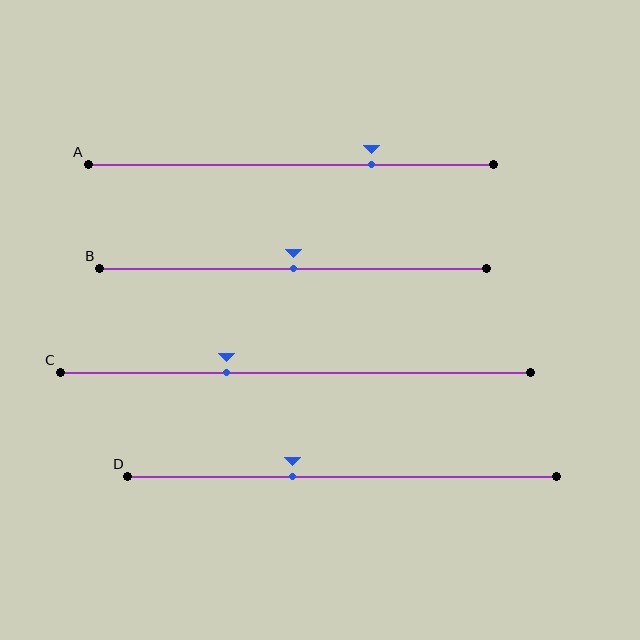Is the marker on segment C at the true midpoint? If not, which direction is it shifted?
No, the marker on segment C is shifted to the left by about 15% of the segment length.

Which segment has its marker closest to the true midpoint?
Segment B has its marker closest to the true midpoint.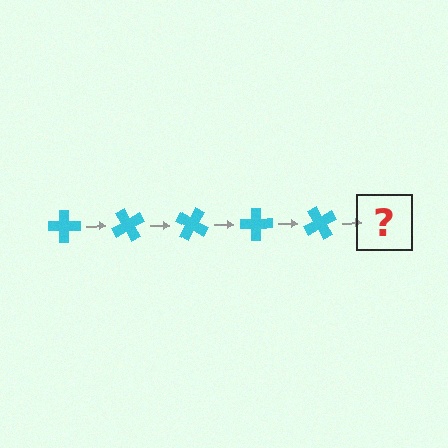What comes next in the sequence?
The next element should be a cyan cross rotated 300 degrees.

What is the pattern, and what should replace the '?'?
The pattern is that the cross rotates 60 degrees each step. The '?' should be a cyan cross rotated 300 degrees.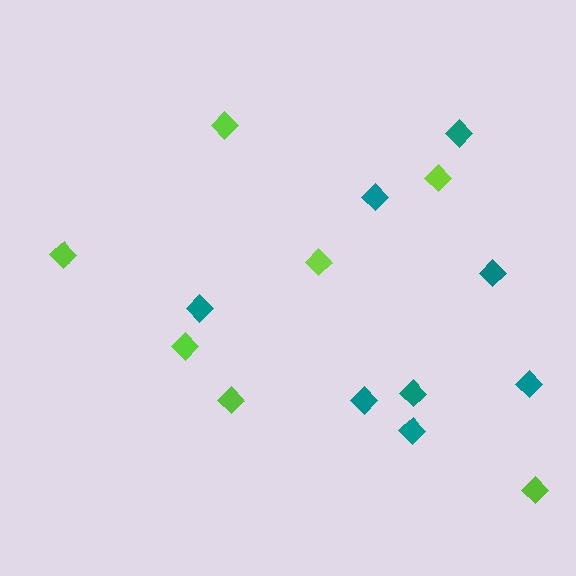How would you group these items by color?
There are 2 groups: one group of teal diamonds (8) and one group of lime diamonds (7).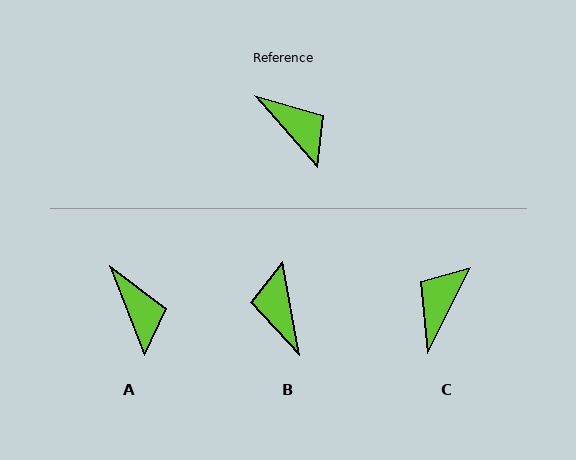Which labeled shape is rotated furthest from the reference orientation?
B, about 149 degrees away.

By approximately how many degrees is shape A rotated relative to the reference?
Approximately 20 degrees clockwise.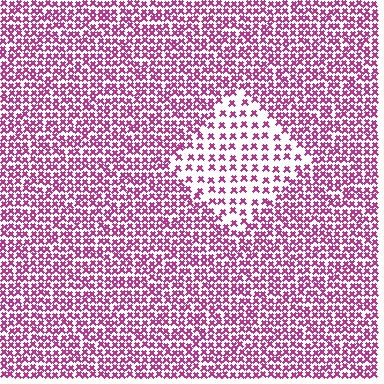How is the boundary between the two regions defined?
The boundary is defined by a change in element density (approximately 2.1x ratio). All elements are the same color, size, and shape.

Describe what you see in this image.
The image contains small magenta elements arranged at two different densities. A diamond-shaped region is visible where the elements are less densely packed than the surrounding area.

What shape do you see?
I see a diamond.